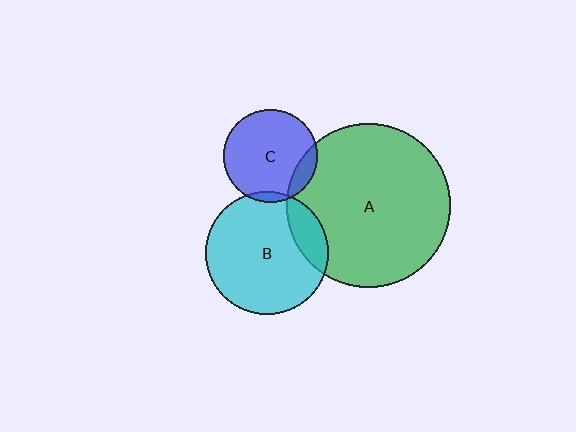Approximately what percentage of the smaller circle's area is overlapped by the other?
Approximately 15%.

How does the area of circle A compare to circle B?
Approximately 1.8 times.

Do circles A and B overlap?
Yes.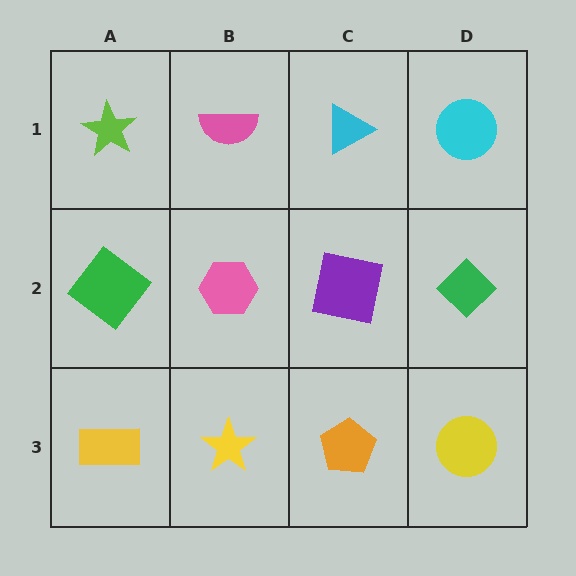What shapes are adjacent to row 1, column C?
A purple square (row 2, column C), a pink semicircle (row 1, column B), a cyan circle (row 1, column D).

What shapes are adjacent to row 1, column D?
A green diamond (row 2, column D), a cyan triangle (row 1, column C).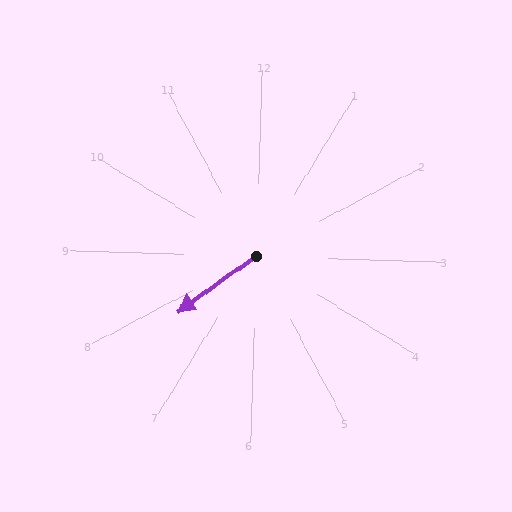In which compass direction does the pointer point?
Southwest.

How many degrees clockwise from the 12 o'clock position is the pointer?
Approximately 233 degrees.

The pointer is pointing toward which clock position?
Roughly 8 o'clock.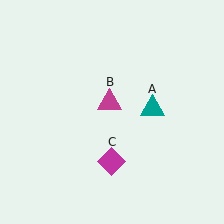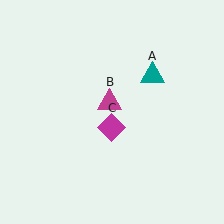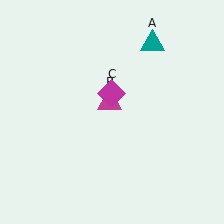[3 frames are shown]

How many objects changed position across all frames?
2 objects changed position: teal triangle (object A), magenta diamond (object C).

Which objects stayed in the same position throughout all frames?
Magenta triangle (object B) remained stationary.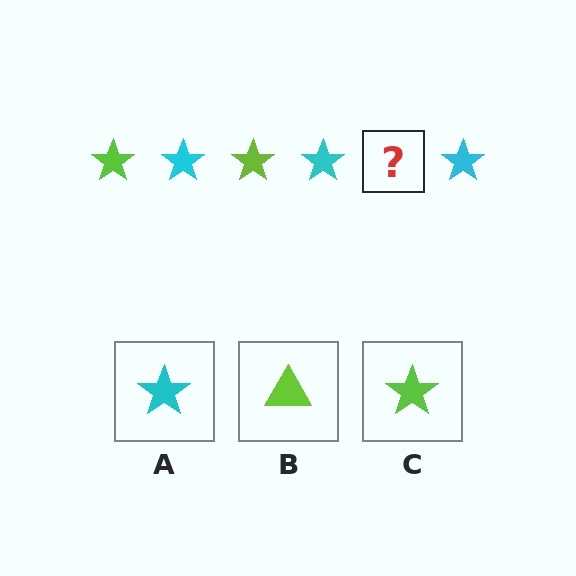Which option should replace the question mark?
Option C.